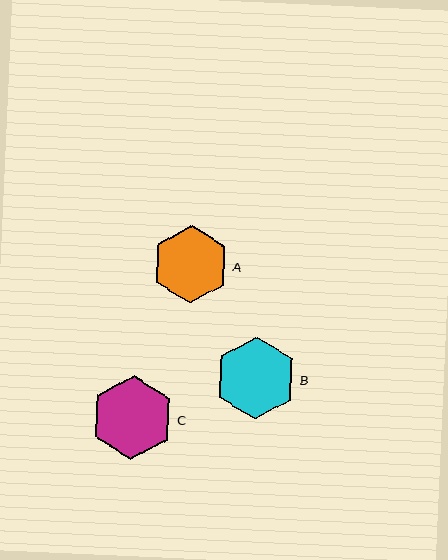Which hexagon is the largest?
Hexagon C is the largest with a size of approximately 84 pixels.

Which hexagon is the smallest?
Hexagon A is the smallest with a size of approximately 78 pixels.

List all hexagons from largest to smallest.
From largest to smallest: C, B, A.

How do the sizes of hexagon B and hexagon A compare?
Hexagon B and hexagon A are approximately the same size.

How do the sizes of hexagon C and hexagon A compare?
Hexagon C and hexagon A are approximately the same size.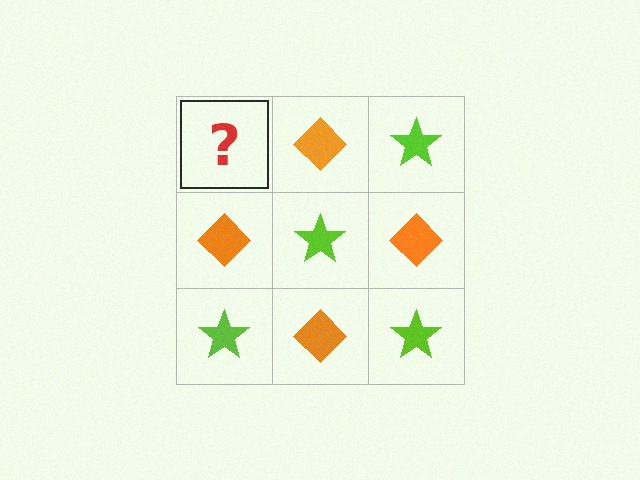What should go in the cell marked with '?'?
The missing cell should contain a lime star.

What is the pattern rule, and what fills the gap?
The rule is that it alternates lime star and orange diamond in a checkerboard pattern. The gap should be filled with a lime star.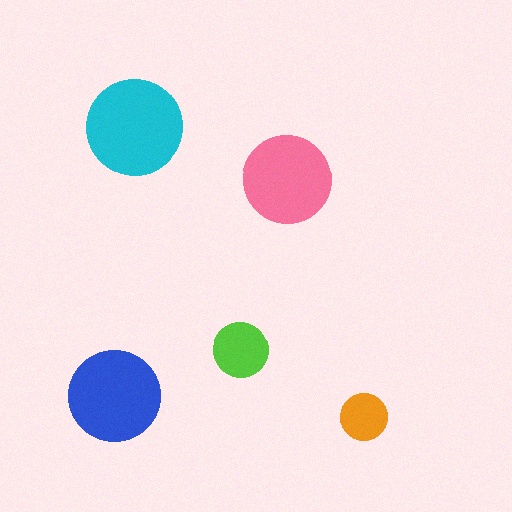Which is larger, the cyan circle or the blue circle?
The cyan one.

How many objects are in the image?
There are 5 objects in the image.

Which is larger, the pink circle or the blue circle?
The blue one.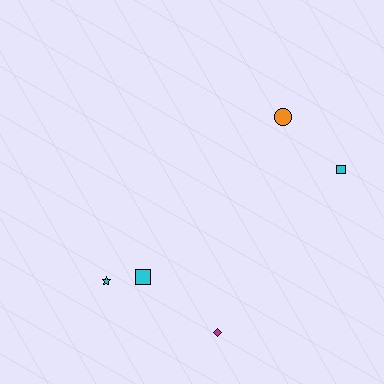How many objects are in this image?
There are 5 objects.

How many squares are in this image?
There are 2 squares.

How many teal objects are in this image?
There are no teal objects.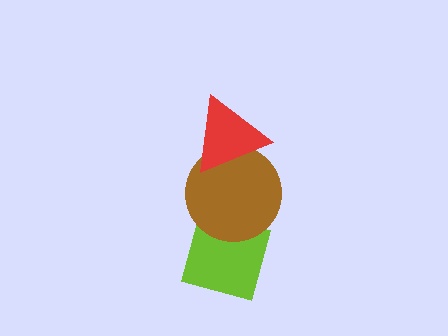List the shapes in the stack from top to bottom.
From top to bottom: the red triangle, the brown circle, the lime square.